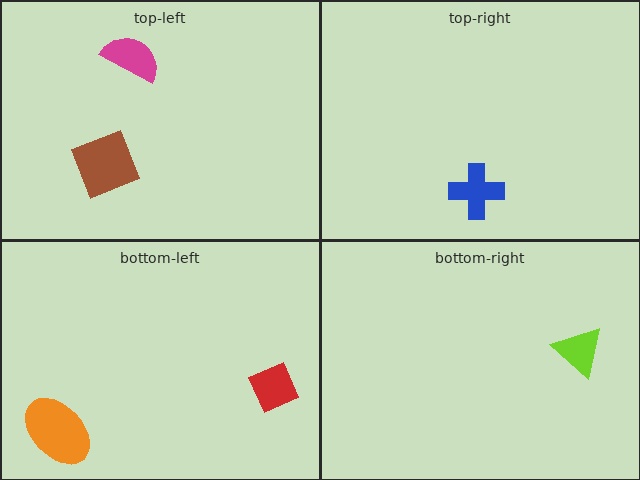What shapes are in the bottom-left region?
The orange ellipse, the red diamond.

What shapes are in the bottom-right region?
The lime triangle.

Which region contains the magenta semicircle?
The top-left region.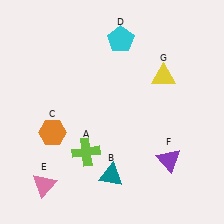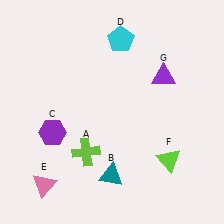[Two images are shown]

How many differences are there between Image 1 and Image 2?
There are 3 differences between the two images.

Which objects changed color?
C changed from orange to purple. F changed from purple to lime. G changed from yellow to purple.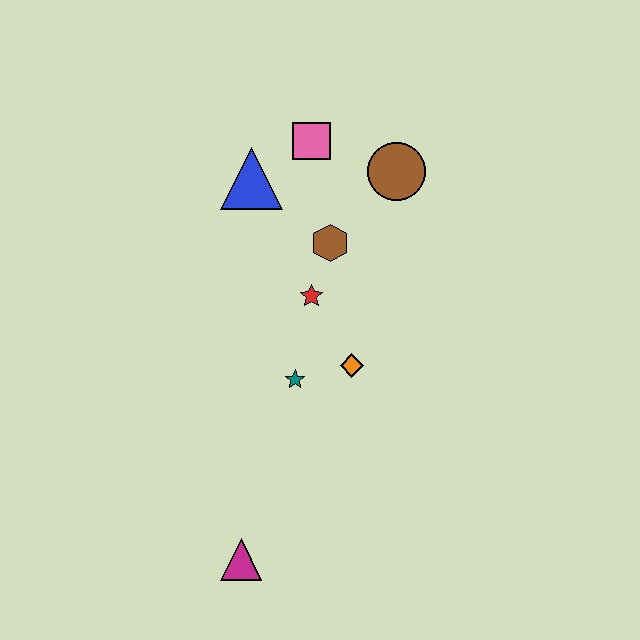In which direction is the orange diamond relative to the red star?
The orange diamond is below the red star.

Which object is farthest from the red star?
The magenta triangle is farthest from the red star.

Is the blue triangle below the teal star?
No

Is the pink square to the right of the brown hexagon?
No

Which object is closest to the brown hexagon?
The red star is closest to the brown hexagon.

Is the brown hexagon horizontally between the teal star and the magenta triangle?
No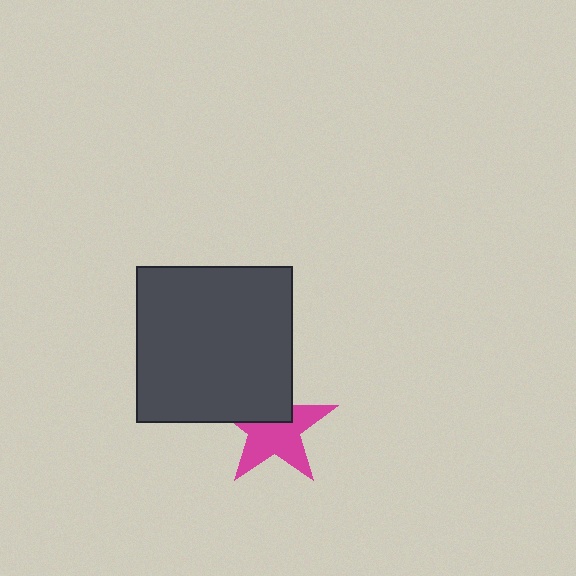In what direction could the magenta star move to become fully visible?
The magenta star could move down. That would shift it out from behind the dark gray square entirely.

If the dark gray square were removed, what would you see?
You would see the complete magenta star.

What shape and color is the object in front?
The object in front is a dark gray square.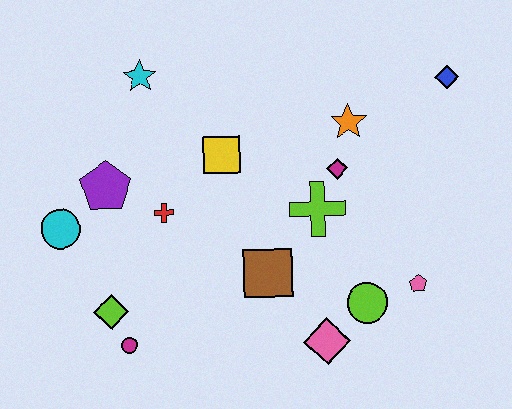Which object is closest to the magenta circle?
The lime diamond is closest to the magenta circle.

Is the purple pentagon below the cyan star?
Yes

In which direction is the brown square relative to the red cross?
The brown square is to the right of the red cross.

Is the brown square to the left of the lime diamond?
No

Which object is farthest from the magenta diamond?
The cyan circle is farthest from the magenta diamond.